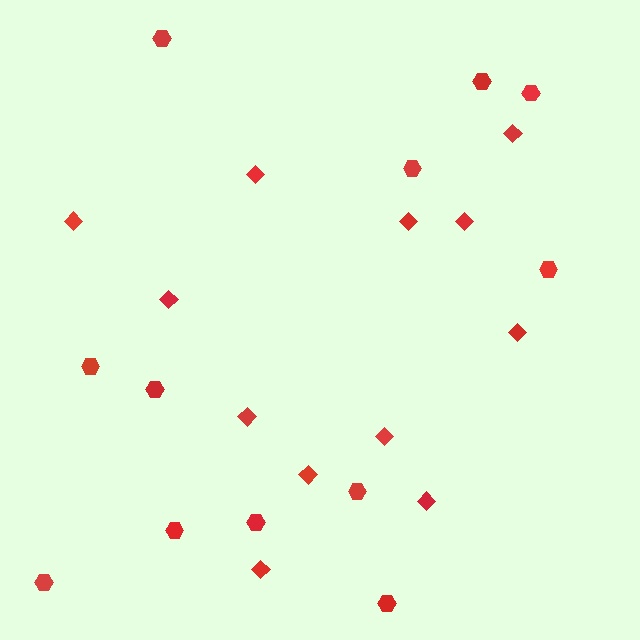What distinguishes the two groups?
There are 2 groups: one group of diamonds (12) and one group of hexagons (12).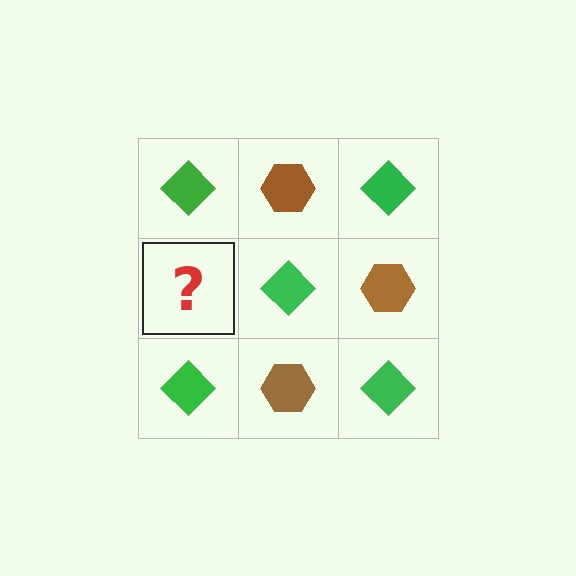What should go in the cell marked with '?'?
The missing cell should contain a brown hexagon.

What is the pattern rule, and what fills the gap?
The rule is that it alternates green diamond and brown hexagon in a checkerboard pattern. The gap should be filled with a brown hexagon.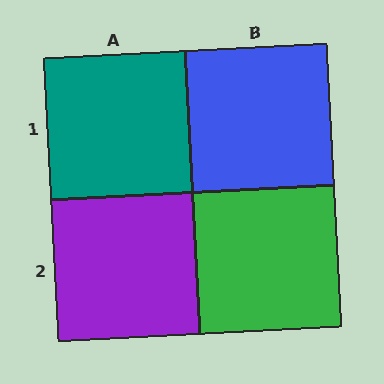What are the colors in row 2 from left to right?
Purple, green.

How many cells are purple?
1 cell is purple.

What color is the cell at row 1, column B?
Blue.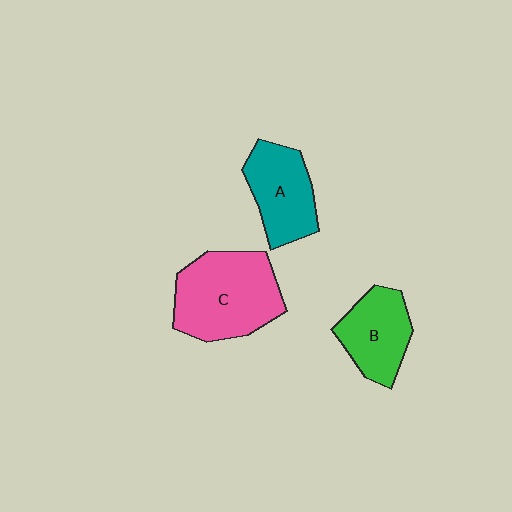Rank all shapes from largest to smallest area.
From largest to smallest: C (pink), A (teal), B (green).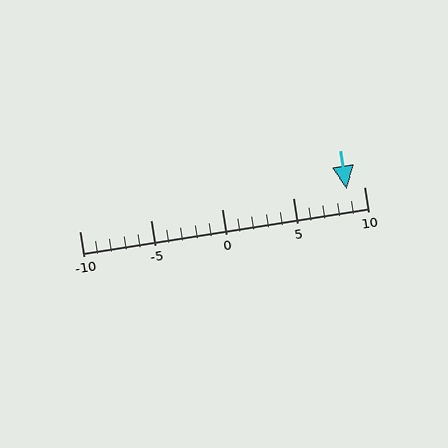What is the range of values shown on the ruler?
The ruler shows values from -10 to 10.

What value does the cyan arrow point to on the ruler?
The cyan arrow points to approximately 9.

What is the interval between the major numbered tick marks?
The major tick marks are spaced 5 units apart.